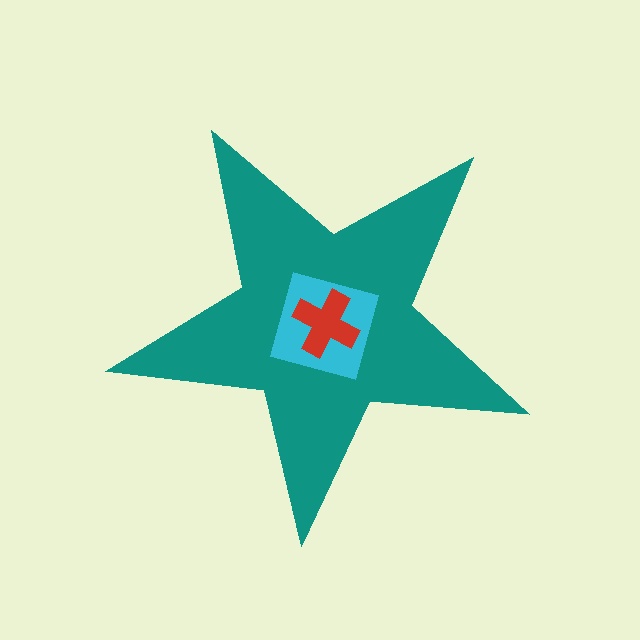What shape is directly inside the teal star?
The cyan square.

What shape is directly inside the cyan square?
The red cross.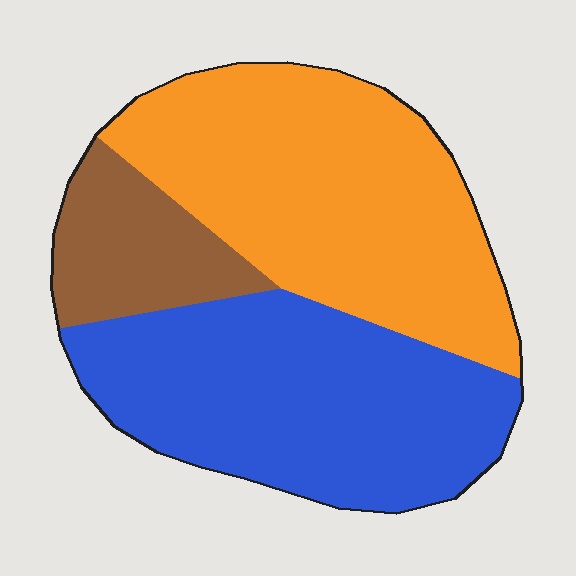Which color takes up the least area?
Brown, at roughly 15%.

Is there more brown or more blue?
Blue.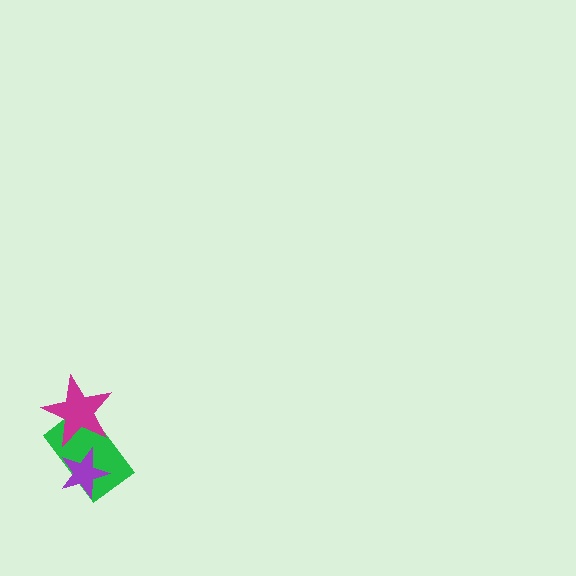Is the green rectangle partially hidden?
Yes, it is partially covered by another shape.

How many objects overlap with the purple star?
1 object overlaps with the purple star.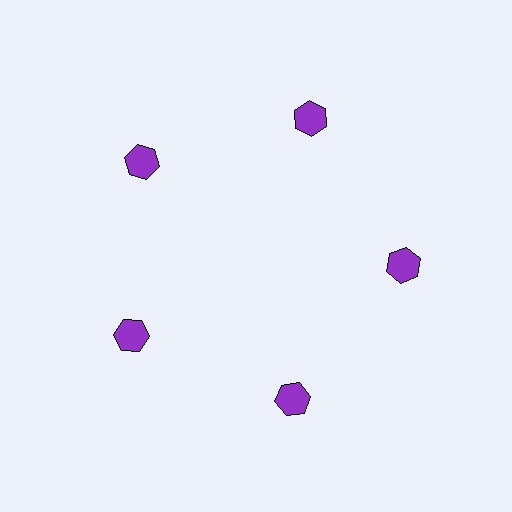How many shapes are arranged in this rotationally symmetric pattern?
There are 5 shapes, arranged in 5 groups of 1.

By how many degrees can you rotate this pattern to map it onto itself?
The pattern maps onto itself every 72 degrees of rotation.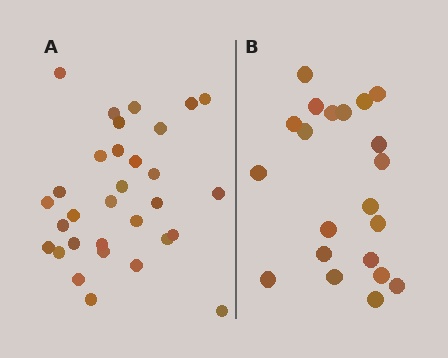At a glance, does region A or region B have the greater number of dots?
Region A (the left region) has more dots.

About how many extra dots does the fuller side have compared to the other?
Region A has roughly 10 or so more dots than region B.